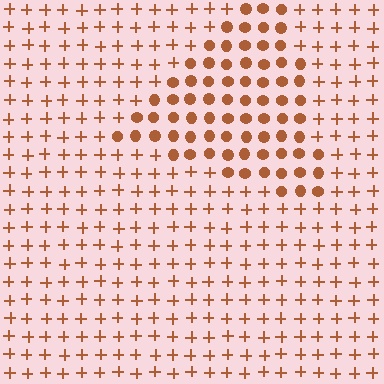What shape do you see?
I see a triangle.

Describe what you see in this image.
The image is filled with small brown elements arranged in a uniform grid. A triangle-shaped region contains circles, while the surrounding area contains plus signs. The boundary is defined purely by the change in element shape.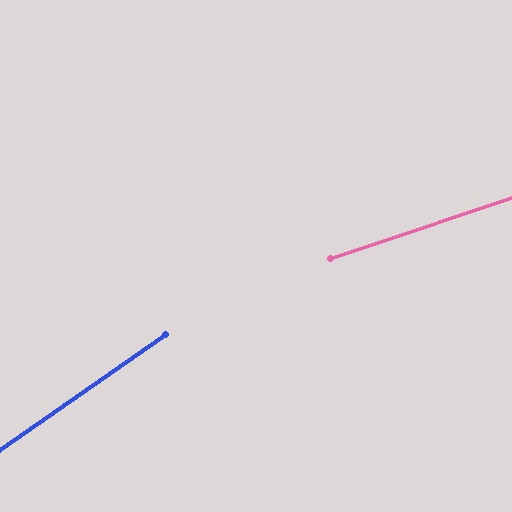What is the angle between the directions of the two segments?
Approximately 16 degrees.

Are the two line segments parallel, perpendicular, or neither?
Neither parallel nor perpendicular — they differ by about 16°.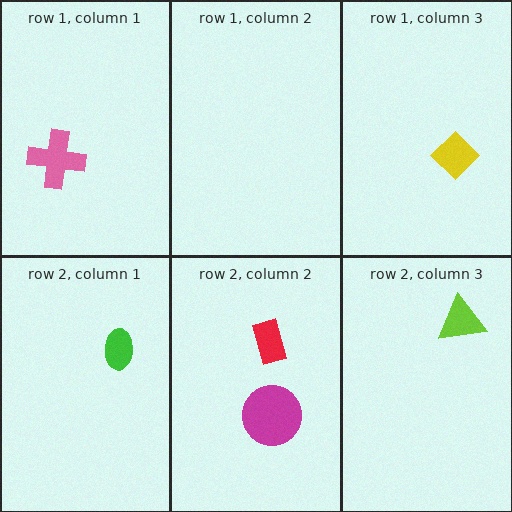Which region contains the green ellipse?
The row 2, column 1 region.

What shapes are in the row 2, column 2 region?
The magenta circle, the red rectangle.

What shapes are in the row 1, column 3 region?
The yellow diamond.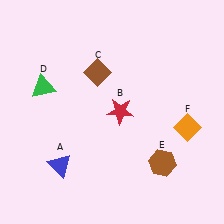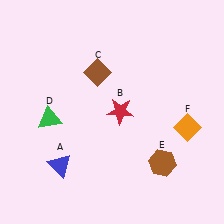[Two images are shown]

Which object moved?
The green triangle (D) moved down.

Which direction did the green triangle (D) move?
The green triangle (D) moved down.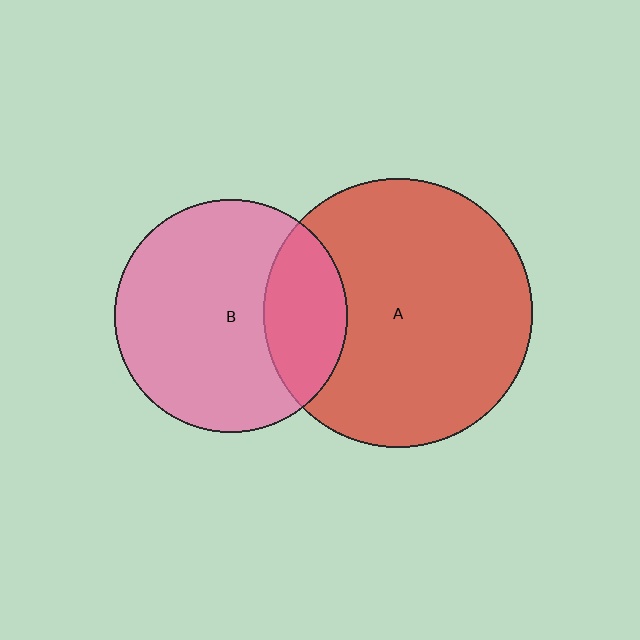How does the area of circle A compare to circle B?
Approximately 1.3 times.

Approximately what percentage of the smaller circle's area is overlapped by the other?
Approximately 25%.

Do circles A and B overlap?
Yes.